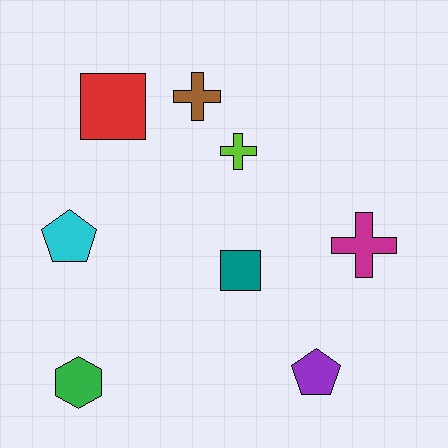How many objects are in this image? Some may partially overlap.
There are 8 objects.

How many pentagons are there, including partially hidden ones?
There are 2 pentagons.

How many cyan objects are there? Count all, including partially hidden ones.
There is 1 cyan object.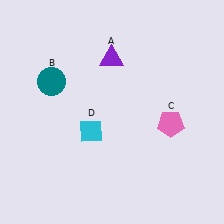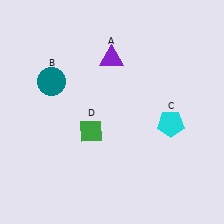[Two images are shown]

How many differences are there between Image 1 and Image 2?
There are 2 differences between the two images.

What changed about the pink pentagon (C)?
In Image 1, C is pink. In Image 2, it changed to cyan.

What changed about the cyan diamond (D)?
In Image 1, D is cyan. In Image 2, it changed to green.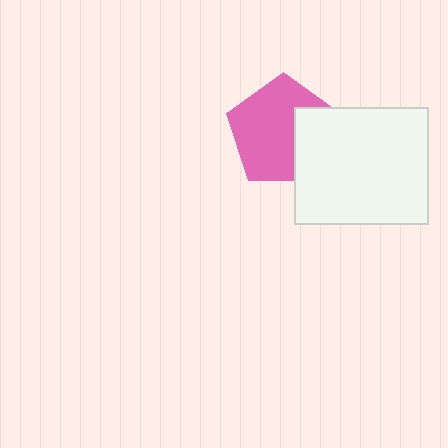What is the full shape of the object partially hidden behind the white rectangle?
The partially hidden object is a pink pentagon.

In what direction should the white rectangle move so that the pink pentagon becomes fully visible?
The white rectangle should move right. That is the shortest direction to clear the overlap and leave the pink pentagon fully visible.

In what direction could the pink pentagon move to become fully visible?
The pink pentagon could move left. That would shift it out from behind the white rectangle entirely.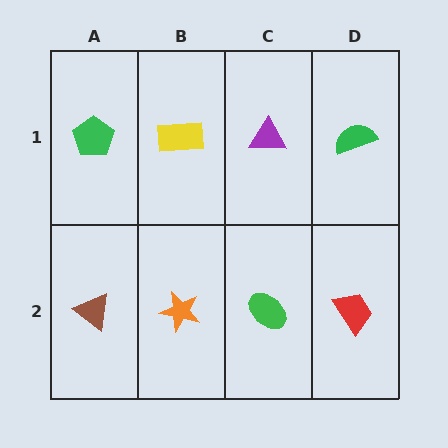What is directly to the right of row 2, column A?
An orange star.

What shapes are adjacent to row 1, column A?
A brown triangle (row 2, column A), a yellow rectangle (row 1, column B).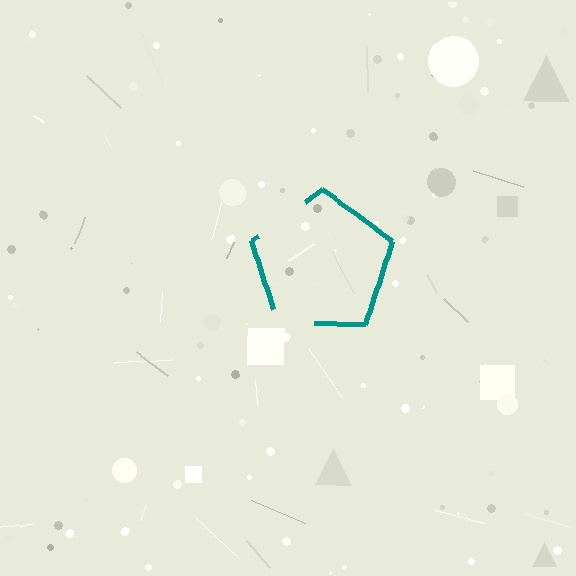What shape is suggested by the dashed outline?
The dashed outline suggests a pentagon.